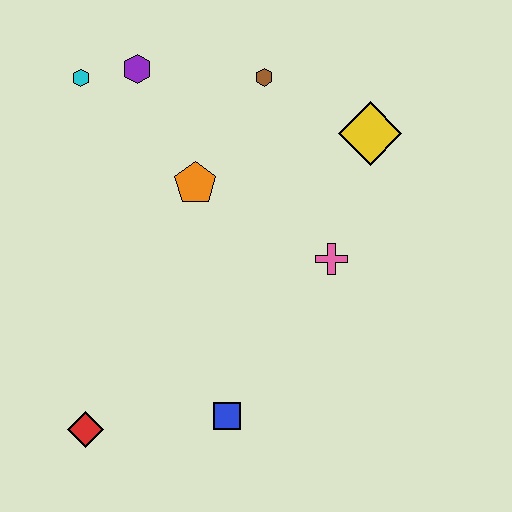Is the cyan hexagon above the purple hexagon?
No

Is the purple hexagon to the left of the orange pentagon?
Yes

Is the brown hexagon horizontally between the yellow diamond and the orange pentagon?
Yes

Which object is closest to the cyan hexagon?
The purple hexagon is closest to the cyan hexagon.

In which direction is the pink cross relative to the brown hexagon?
The pink cross is below the brown hexagon.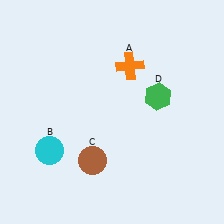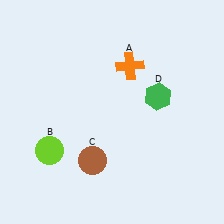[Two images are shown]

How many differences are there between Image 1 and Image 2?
There is 1 difference between the two images.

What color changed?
The circle (B) changed from cyan in Image 1 to lime in Image 2.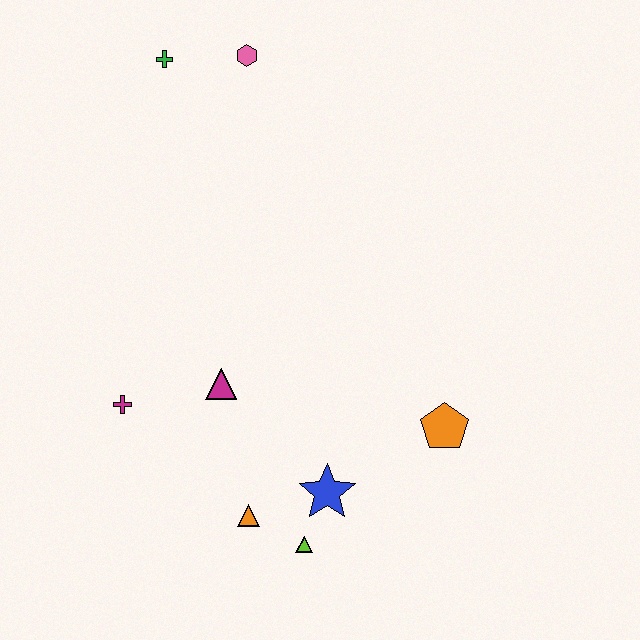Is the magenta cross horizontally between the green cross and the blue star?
No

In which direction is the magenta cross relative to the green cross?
The magenta cross is below the green cross.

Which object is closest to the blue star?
The lime triangle is closest to the blue star.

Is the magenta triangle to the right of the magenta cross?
Yes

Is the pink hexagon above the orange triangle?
Yes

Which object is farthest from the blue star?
The green cross is farthest from the blue star.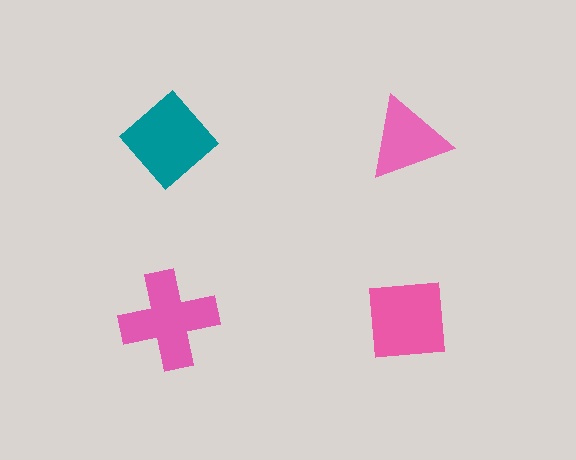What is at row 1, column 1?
A teal diamond.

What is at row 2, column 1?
A pink cross.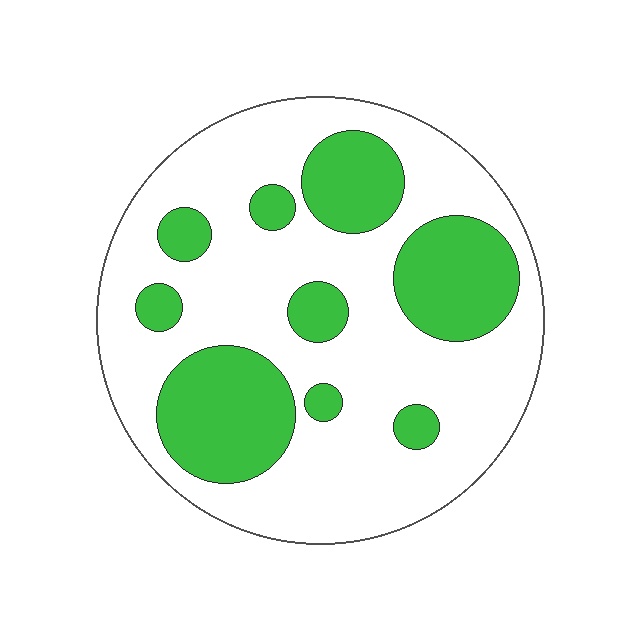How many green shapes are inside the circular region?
9.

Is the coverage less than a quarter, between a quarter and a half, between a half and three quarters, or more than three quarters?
Between a quarter and a half.